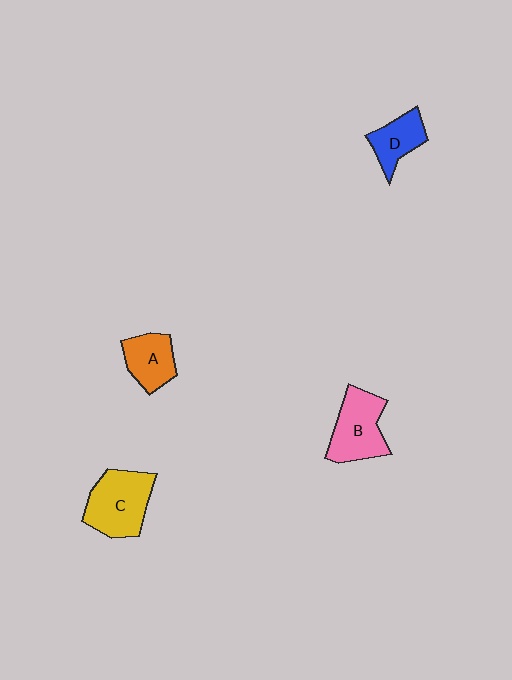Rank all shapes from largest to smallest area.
From largest to smallest: C (yellow), B (pink), A (orange), D (blue).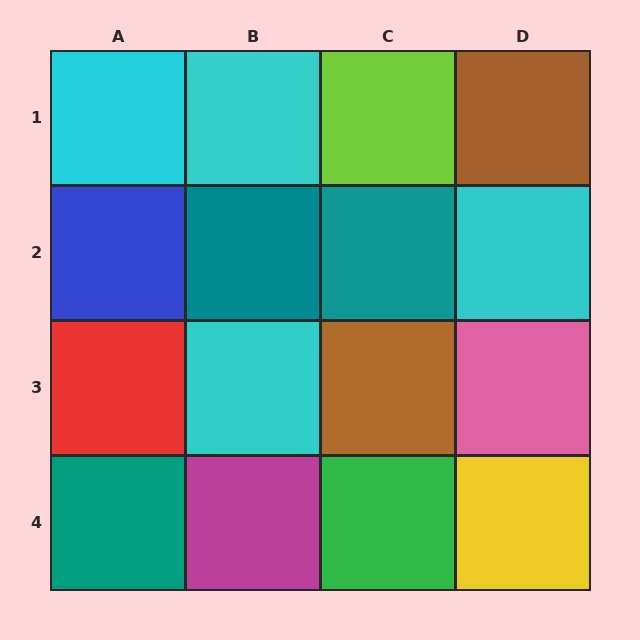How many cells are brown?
2 cells are brown.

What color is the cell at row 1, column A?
Cyan.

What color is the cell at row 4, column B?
Magenta.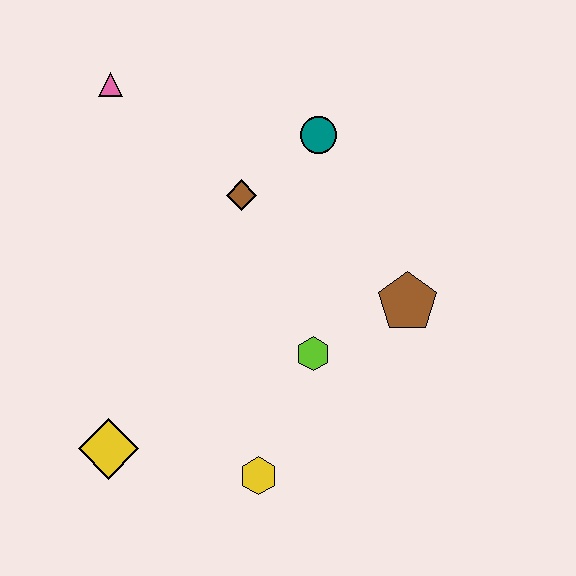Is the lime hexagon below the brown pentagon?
Yes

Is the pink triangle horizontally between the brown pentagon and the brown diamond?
No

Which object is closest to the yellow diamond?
The yellow hexagon is closest to the yellow diamond.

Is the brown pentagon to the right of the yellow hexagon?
Yes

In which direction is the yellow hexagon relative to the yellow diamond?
The yellow hexagon is to the right of the yellow diamond.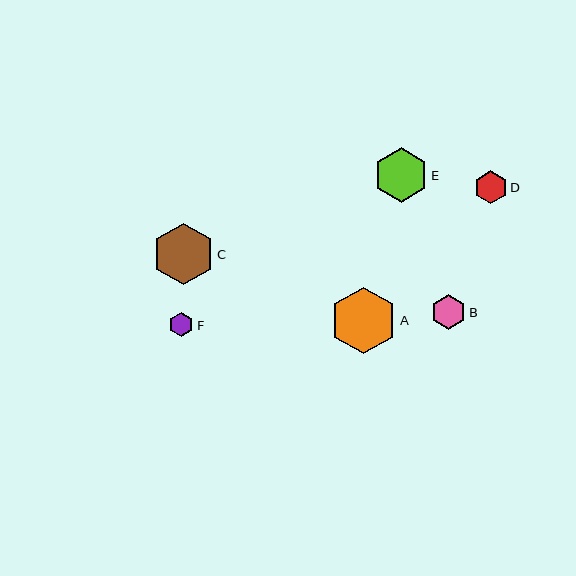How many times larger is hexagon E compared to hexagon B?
Hexagon E is approximately 1.6 times the size of hexagon B.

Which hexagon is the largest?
Hexagon A is the largest with a size of approximately 67 pixels.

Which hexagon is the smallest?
Hexagon F is the smallest with a size of approximately 25 pixels.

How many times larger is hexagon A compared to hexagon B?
Hexagon A is approximately 1.9 times the size of hexagon B.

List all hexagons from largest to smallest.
From largest to smallest: A, C, E, B, D, F.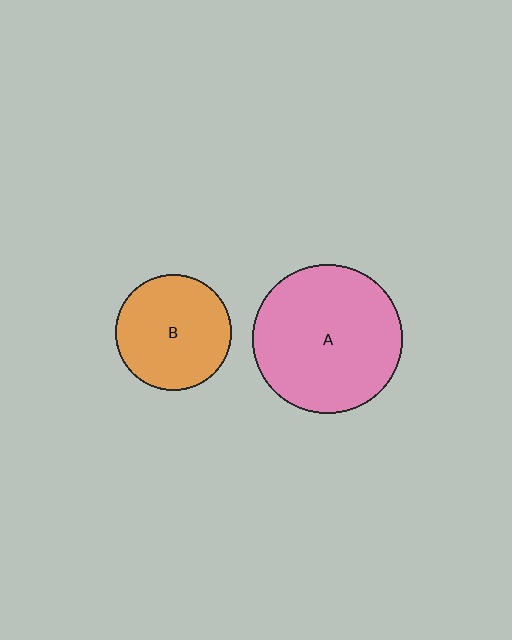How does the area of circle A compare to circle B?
Approximately 1.7 times.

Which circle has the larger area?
Circle A (pink).